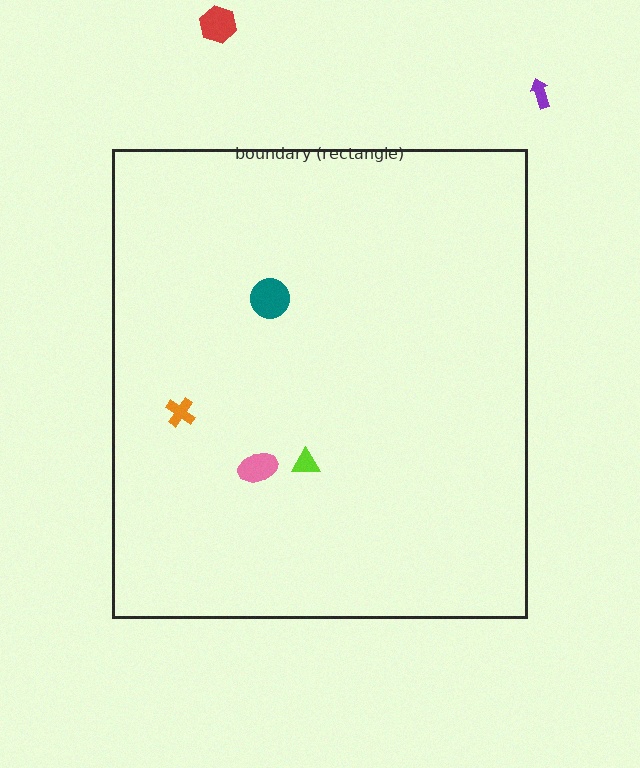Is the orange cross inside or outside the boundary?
Inside.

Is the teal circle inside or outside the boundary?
Inside.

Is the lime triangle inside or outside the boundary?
Inside.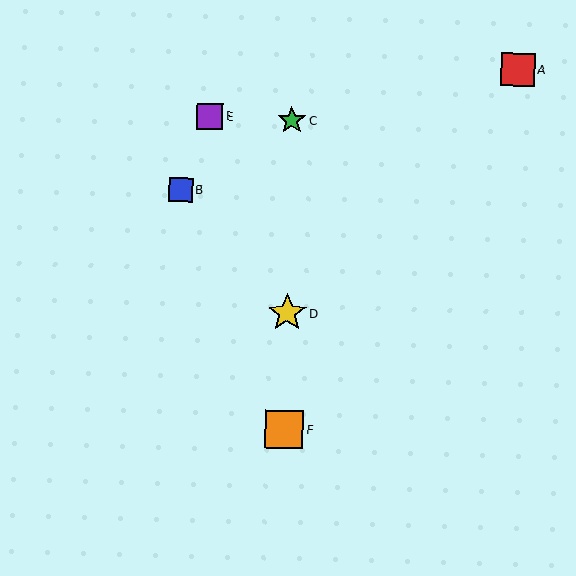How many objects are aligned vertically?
3 objects (C, D, F) are aligned vertically.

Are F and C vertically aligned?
Yes, both are at x≈284.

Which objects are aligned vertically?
Objects C, D, F are aligned vertically.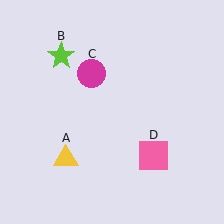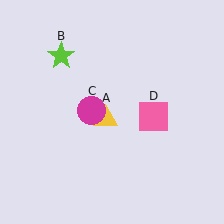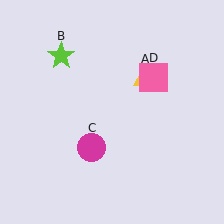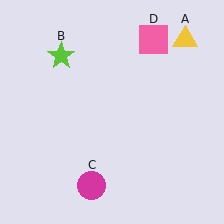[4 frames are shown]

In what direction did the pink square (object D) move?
The pink square (object D) moved up.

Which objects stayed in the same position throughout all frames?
Lime star (object B) remained stationary.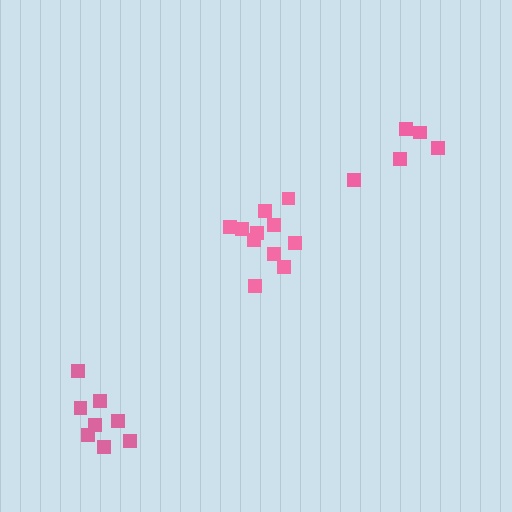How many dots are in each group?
Group 1: 8 dots, Group 2: 11 dots, Group 3: 5 dots (24 total).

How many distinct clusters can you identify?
There are 3 distinct clusters.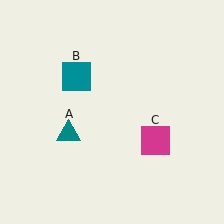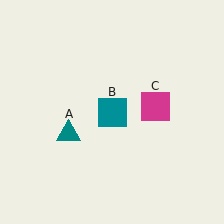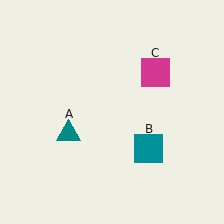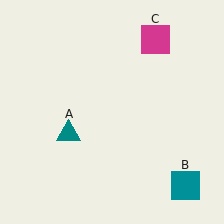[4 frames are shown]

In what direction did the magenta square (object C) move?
The magenta square (object C) moved up.